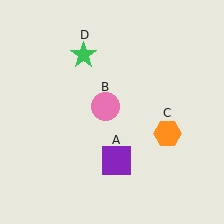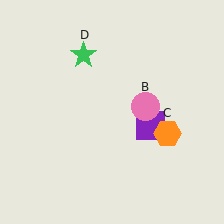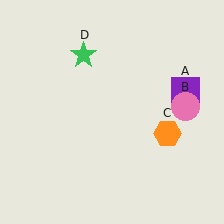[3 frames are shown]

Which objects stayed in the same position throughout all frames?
Orange hexagon (object C) and green star (object D) remained stationary.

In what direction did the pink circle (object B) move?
The pink circle (object B) moved right.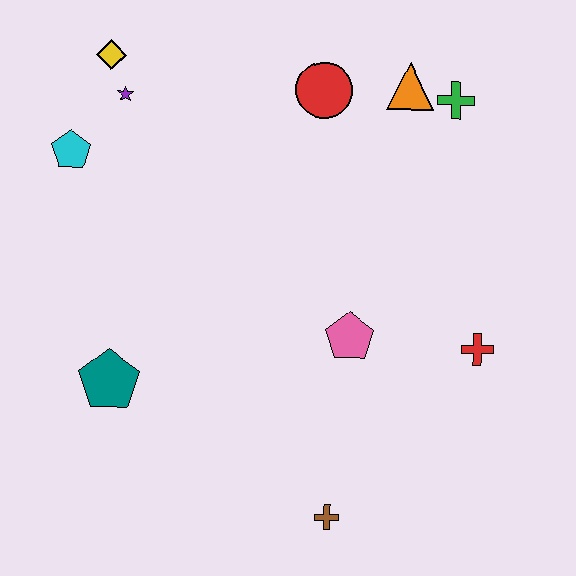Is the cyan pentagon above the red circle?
No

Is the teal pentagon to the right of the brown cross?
No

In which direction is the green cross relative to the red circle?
The green cross is to the right of the red circle.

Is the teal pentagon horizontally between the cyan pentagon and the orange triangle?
Yes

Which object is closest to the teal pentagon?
The cyan pentagon is closest to the teal pentagon.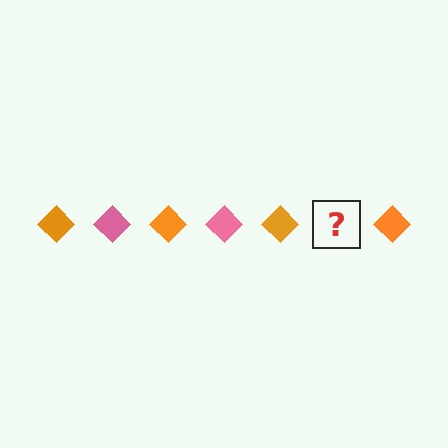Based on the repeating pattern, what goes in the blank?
The blank should be a pink diamond.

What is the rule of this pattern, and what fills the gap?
The rule is that the pattern cycles through orange, pink diamonds. The gap should be filled with a pink diamond.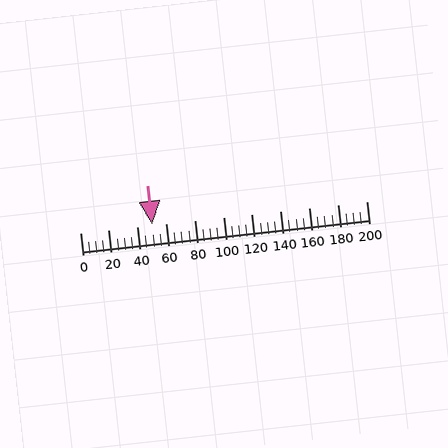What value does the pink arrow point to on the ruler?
The pink arrow points to approximately 50.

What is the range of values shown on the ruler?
The ruler shows values from 0 to 200.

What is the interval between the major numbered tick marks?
The major tick marks are spaced 20 units apart.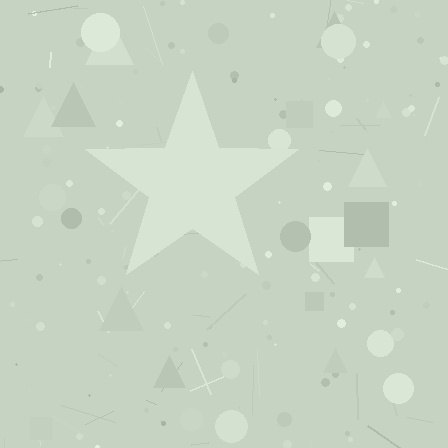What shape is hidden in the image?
A star is hidden in the image.